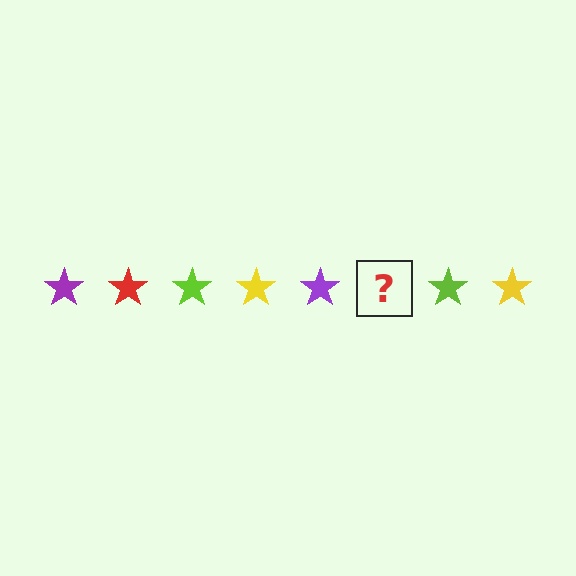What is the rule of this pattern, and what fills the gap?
The rule is that the pattern cycles through purple, red, lime, yellow stars. The gap should be filled with a red star.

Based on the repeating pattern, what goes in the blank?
The blank should be a red star.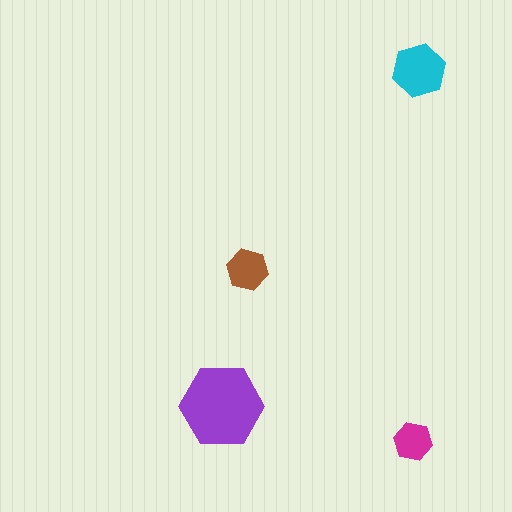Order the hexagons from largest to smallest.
the purple one, the cyan one, the brown one, the magenta one.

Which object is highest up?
The cyan hexagon is topmost.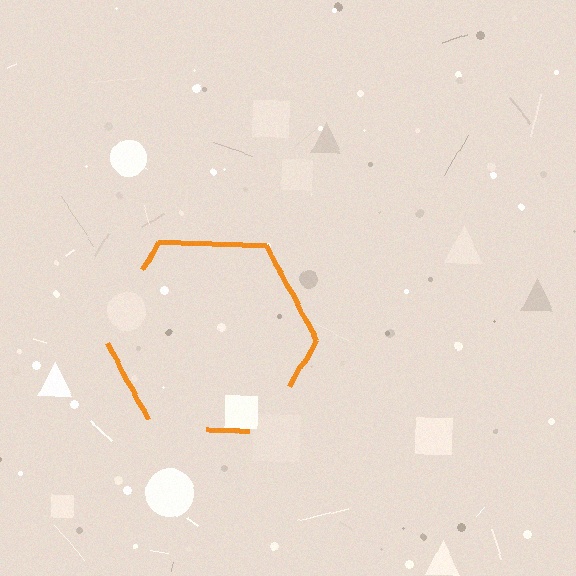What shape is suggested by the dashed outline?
The dashed outline suggests a hexagon.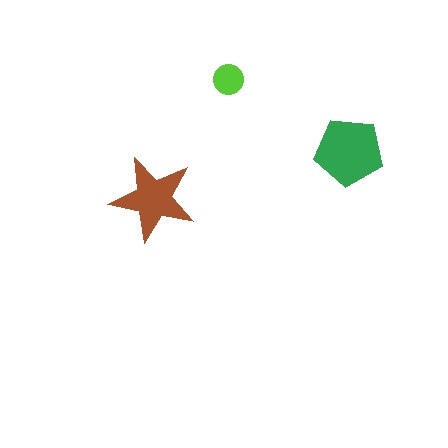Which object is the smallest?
The lime circle.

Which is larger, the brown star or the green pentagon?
The green pentagon.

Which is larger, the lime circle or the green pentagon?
The green pentagon.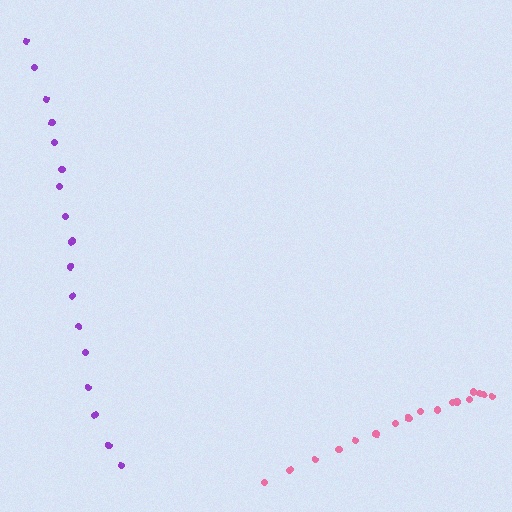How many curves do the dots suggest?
There are 2 distinct paths.